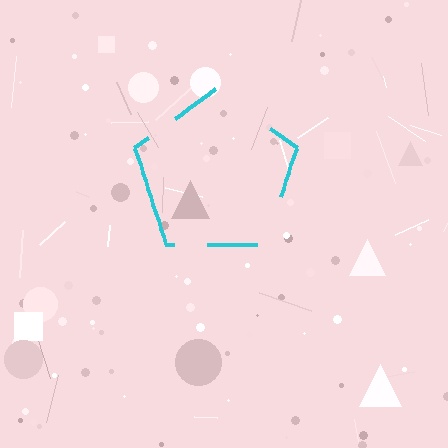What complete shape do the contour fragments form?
The contour fragments form a pentagon.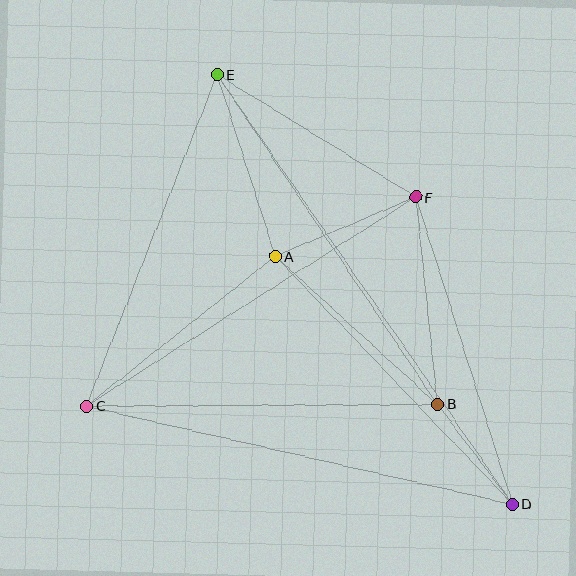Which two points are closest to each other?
Points B and D are closest to each other.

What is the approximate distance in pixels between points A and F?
The distance between A and F is approximately 152 pixels.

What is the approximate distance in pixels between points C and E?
The distance between C and E is approximately 356 pixels.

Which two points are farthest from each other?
Points D and E are farthest from each other.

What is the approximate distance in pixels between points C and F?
The distance between C and F is approximately 390 pixels.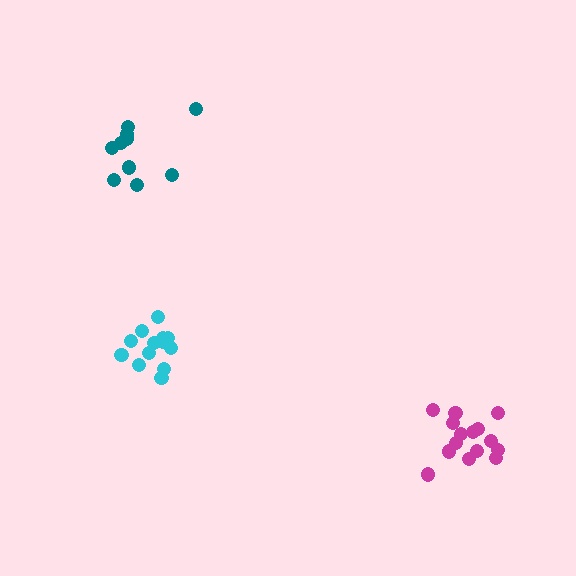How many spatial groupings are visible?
There are 3 spatial groupings.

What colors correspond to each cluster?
The clusters are colored: teal, cyan, magenta.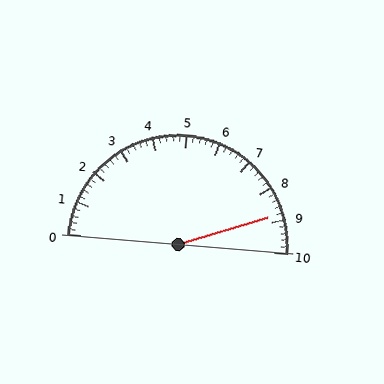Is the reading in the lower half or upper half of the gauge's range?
The reading is in the upper half of the range (0 to 10).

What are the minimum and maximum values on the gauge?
The gauge ranges from 0 to 10.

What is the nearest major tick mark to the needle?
The nearest major tick mark is 9.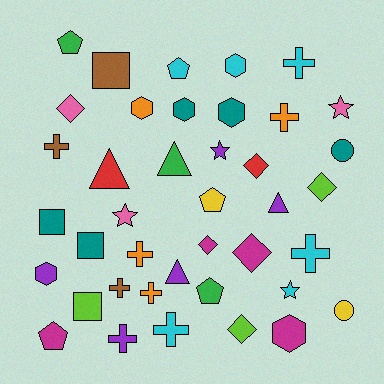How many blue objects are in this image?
There are no blue objects.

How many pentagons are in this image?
There are 5 pentagons.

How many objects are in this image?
There are 40 objects.